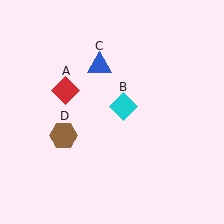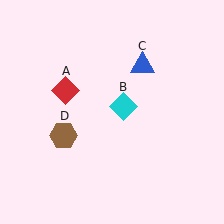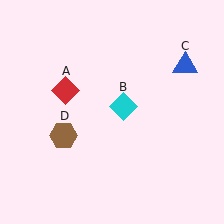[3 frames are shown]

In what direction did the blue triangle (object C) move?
The blue triangle (object C) moved right.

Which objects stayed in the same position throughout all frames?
Red diamond (object A) and cyan diamond (object B) and brown hexagon (object D) remained stationary.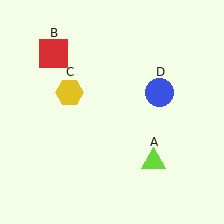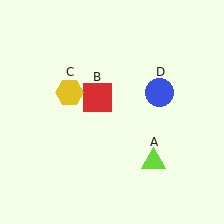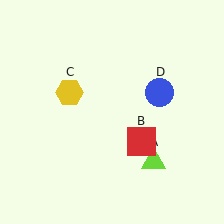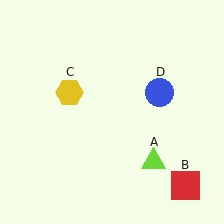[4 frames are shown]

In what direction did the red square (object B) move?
The red square (object B) moved down and to the right.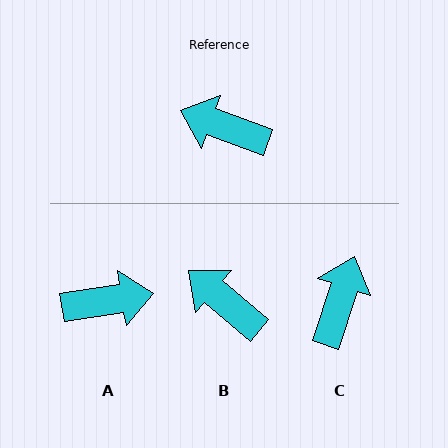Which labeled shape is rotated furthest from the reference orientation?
A, about 151 degrees away.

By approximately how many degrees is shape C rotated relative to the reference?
Approximately 88 degrees clockwise.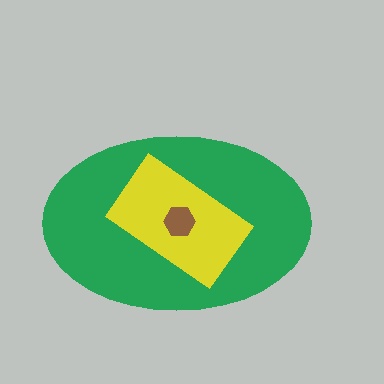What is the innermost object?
The brown hexagon.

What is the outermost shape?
The green ellipse.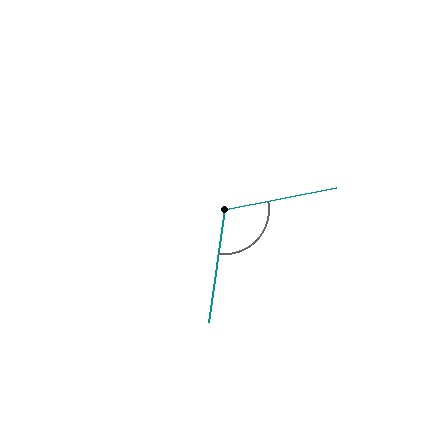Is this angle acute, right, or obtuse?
It is obtuse.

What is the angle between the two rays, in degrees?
Approximately 110 degrees.